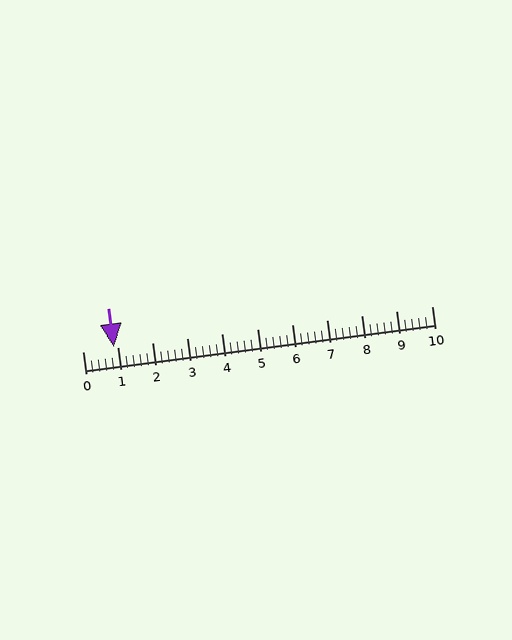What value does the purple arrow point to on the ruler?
The purple arrow points to approximately 0.9.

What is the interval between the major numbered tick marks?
The major tick marks are spaced 1 units apart.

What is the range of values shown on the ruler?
The ruler shows values from 0 to 10.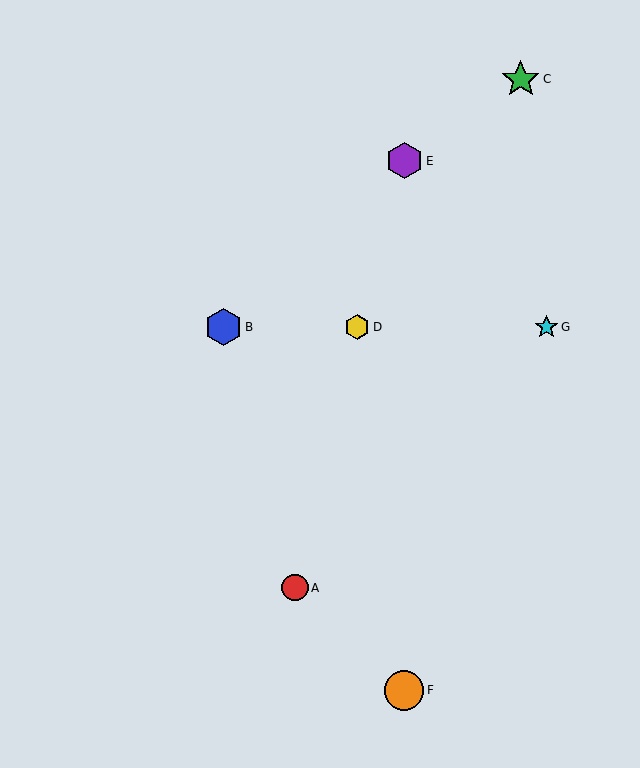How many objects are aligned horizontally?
3 objects (B, D, G) are aligned horizontally.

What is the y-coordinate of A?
Object A is at y≈588.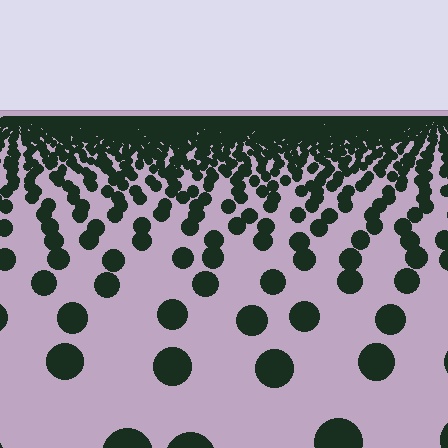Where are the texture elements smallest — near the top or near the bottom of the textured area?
Near the top.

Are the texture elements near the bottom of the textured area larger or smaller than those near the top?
Larger. Near the bottom, elements are closer to the viewer and appear at a bigger on-screen size.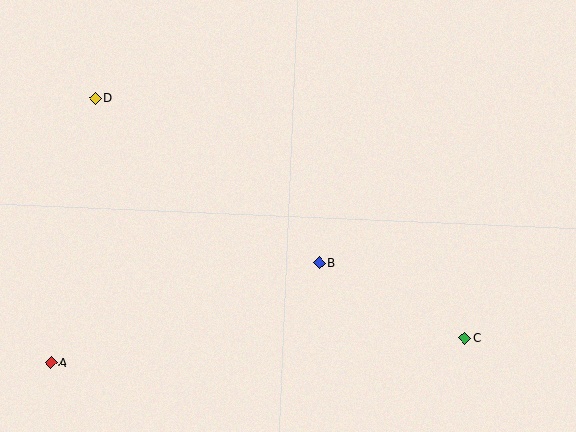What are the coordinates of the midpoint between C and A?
The midpoint between C and A is at (258, 350).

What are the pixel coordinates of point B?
Point B is at (319, 263).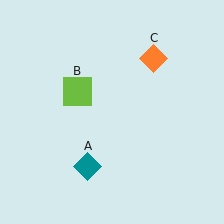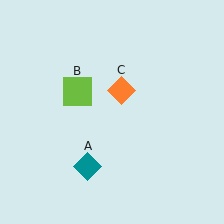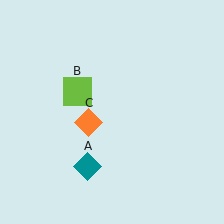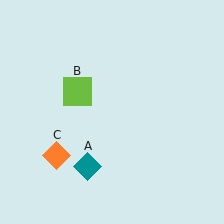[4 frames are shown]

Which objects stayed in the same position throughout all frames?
Teal diamond (object A) and lime square (object B) remained stationary.